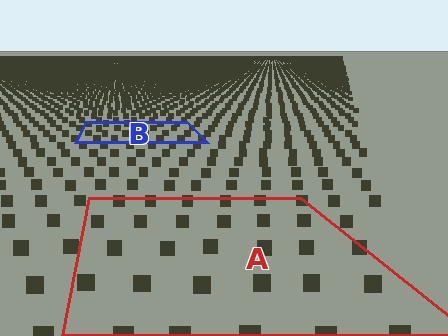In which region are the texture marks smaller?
The texture marks are smaller in region B, because it is farther away.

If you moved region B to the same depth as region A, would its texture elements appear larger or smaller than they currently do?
They would appear larger. At a closer depth, the same texture elements are projected at a bigger on-screen size.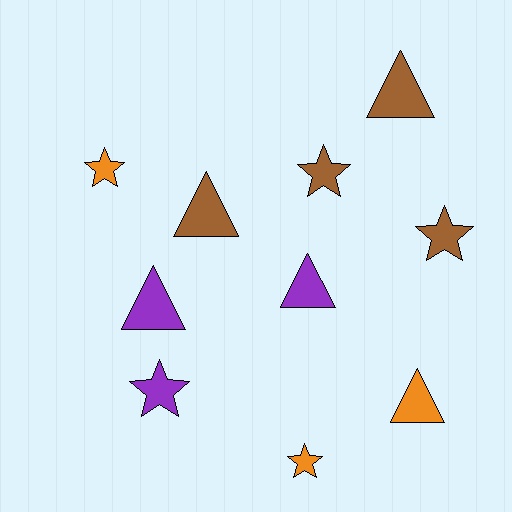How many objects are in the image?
There are 10 objects.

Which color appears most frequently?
Brown, with 4 objects.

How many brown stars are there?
There are 2 brown stars.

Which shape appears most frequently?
Star, with 5 objects.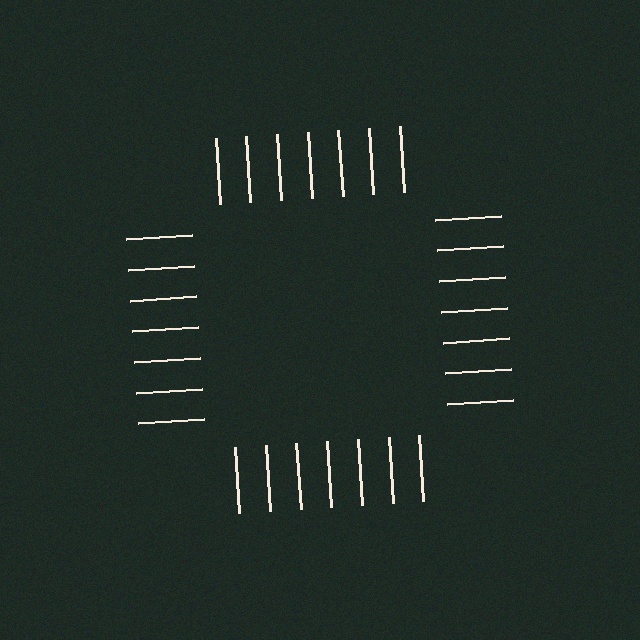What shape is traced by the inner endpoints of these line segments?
An illusory square — the line segments terminate on its edges but no continuous stroke is drawn.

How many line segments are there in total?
28 — 7 along each of the 4 edges.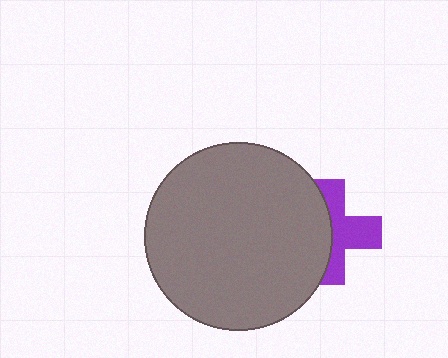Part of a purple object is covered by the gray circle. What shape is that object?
It is a cross.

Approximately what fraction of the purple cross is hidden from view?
Roughly 47% of the purple cross is hidden behind the gray circle.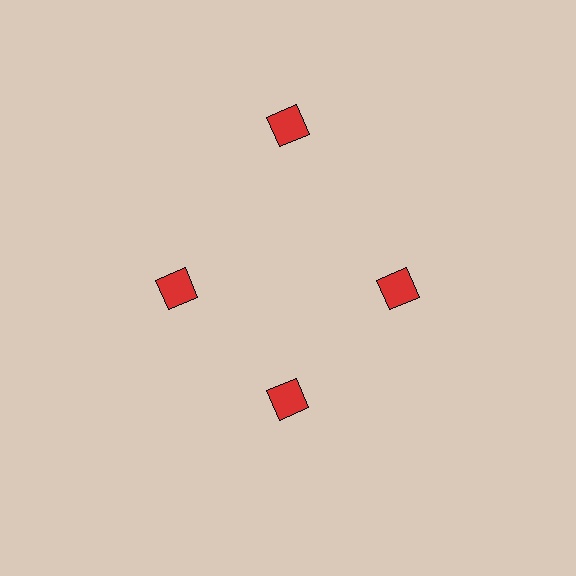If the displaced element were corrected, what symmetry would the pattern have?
It would have 4-fold rotational symmetry — the pattern would map onto itself every 90 degrees.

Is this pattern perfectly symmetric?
No. The 4 red diamonds are arranged in a ring, but one element near the 12 o'clock position is pushed outward from the center, breaking the 4-fold rotational symmetry.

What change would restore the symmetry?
The symmetry would be restored by moving it inward, back onto the ring so that all 4 diamonds sit at equal angles and equal distance from the center.